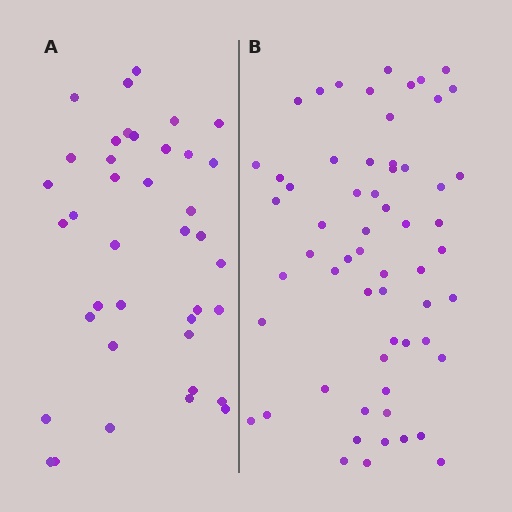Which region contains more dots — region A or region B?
Region B (the right region) has more dots.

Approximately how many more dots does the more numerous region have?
Region B has approximately 20 more dots than region A.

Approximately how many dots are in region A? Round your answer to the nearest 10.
About 40 dots. (The exact count is 39, which rounds to 40.)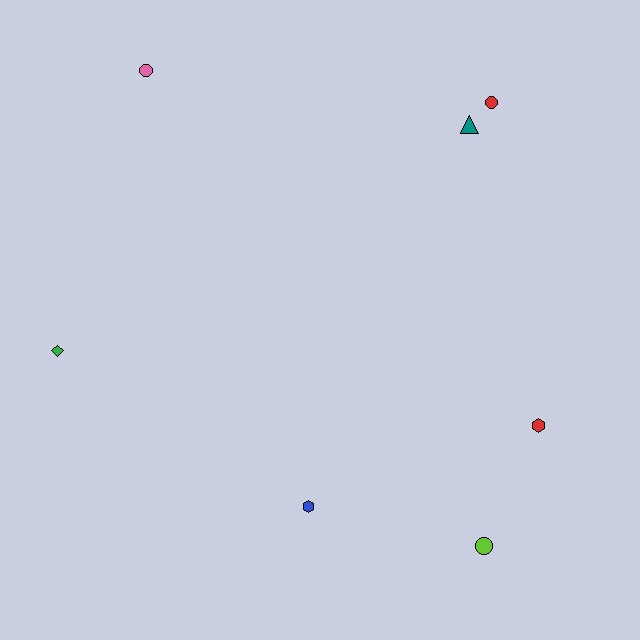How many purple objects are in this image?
There are no purple objects.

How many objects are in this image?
There are 7 objects.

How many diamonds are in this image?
There is 1 diamond.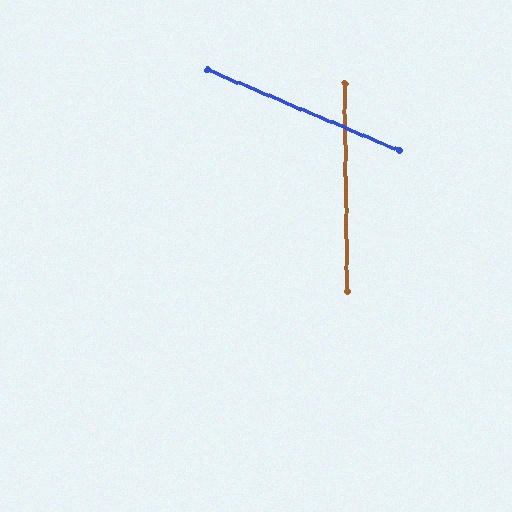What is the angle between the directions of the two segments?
Approximately 66 degrees.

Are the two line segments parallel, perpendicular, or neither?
Neither parallel nor perpendicular — they differ by about 66°.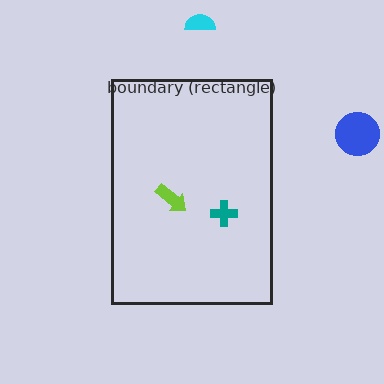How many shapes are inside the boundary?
2 inside, 2 outside.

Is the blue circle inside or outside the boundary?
Outside.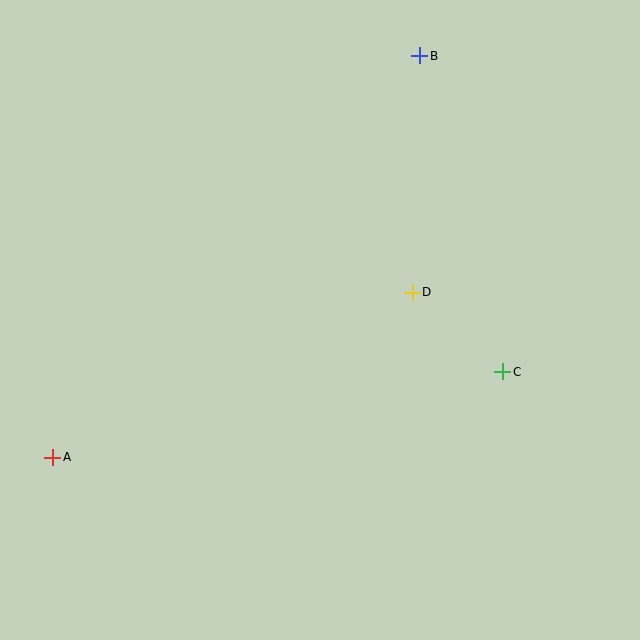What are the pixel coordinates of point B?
Point B is at (420, 56).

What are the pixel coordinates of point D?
Point D is at (412, 292).